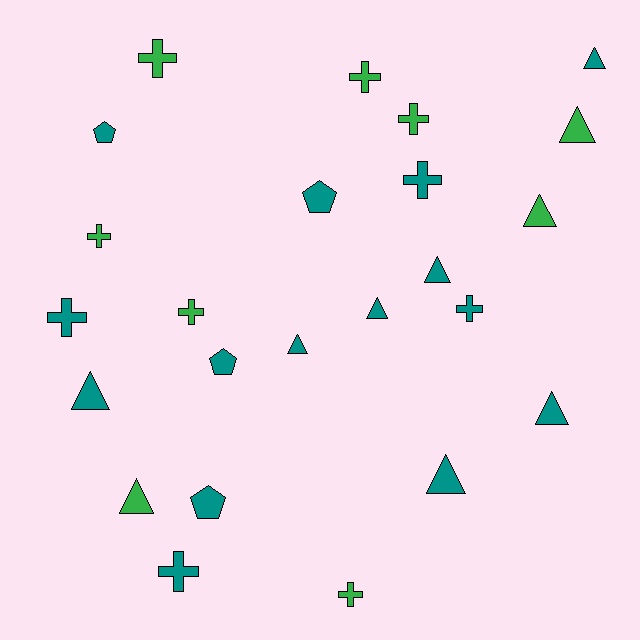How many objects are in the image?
There are 24 objects.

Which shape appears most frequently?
Cross, with 10 objects.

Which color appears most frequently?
Teal, with 15 objects.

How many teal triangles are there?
There are 7 teal triangles.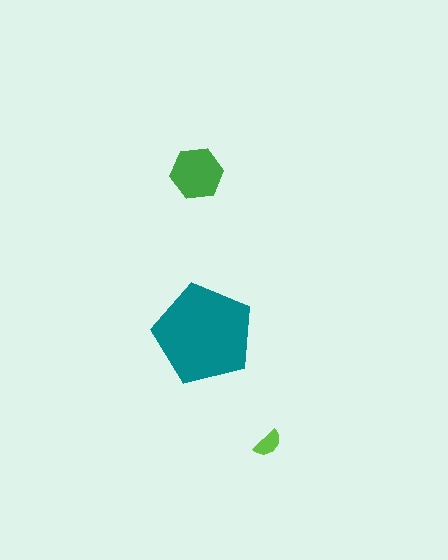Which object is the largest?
The teal pentagon.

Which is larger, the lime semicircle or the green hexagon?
The green hexagon.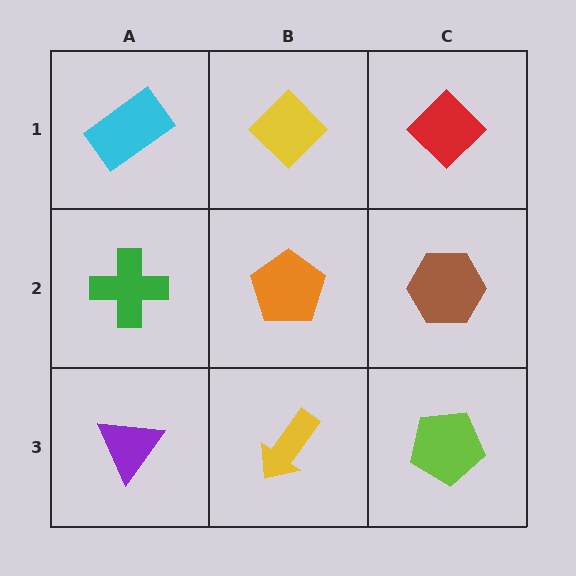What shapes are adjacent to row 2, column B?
A yellow diamond (row 1, column B), a yellow arrow (row 3, column B), a green cross (row 2, column A), a brown hexagon (row 2, column C).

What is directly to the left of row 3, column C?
A yellow arrow.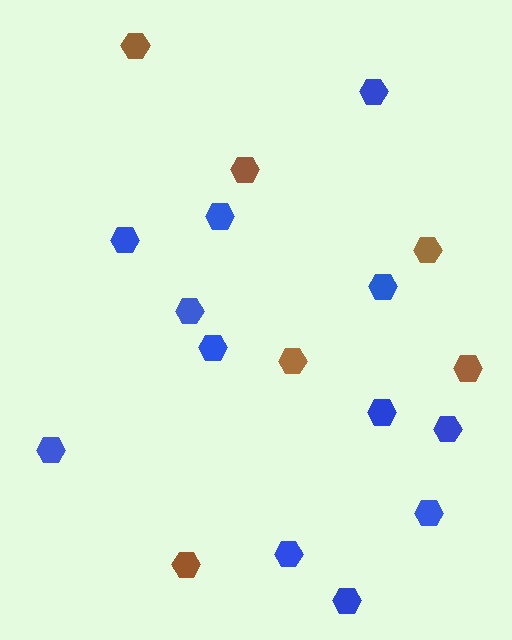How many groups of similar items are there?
There are 2 groups: one group of brown hexagons (6) and one group of blue hexagons (12).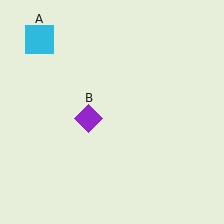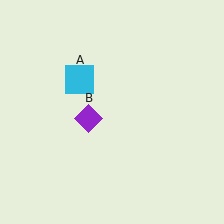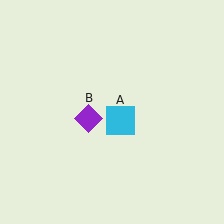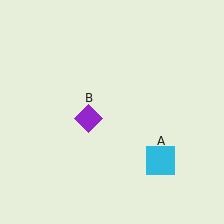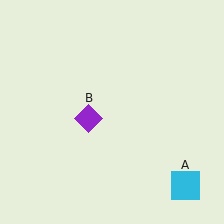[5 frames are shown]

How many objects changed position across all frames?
1 object changed position: cyan square (object A).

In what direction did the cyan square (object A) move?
The cyan square (object A) moved down and to the right.